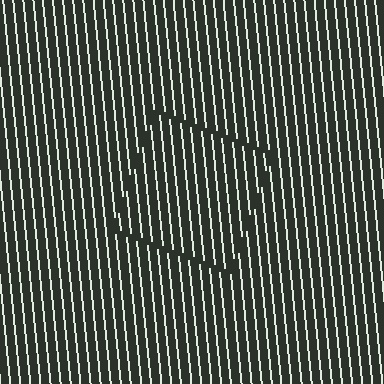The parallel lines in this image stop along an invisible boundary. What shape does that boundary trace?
An illusory square. The interior of the shape contains the same grating, shifted by half a period — the contour is defined by the phase discontinuity where line-ends from the inner and outer gratings abut.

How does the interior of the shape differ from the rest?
The interior of the shape contains the same grating, shifted by half a period — the contour is defined by the phase discontinuity where line-ends from the inner and outer gratings abut.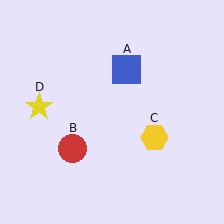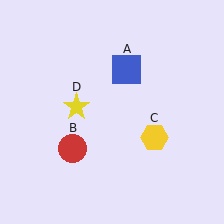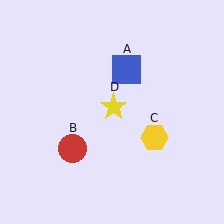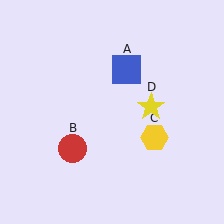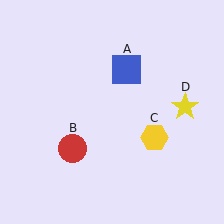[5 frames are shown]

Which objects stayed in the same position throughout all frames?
Blue square (object A) and red circle (object B) and yellow hexagon (object C) remained stationary.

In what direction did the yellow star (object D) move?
The yellow star (object D) moved right.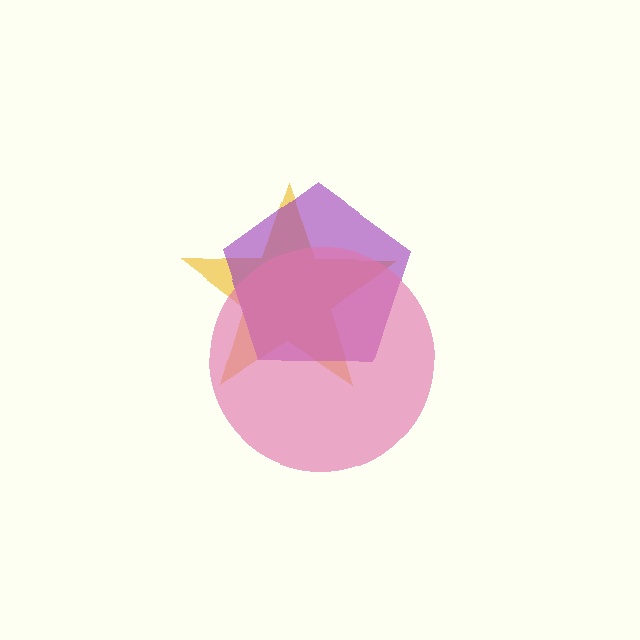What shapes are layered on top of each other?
The layered shapes are: a yellow star, a purple pentagon, a pink circle.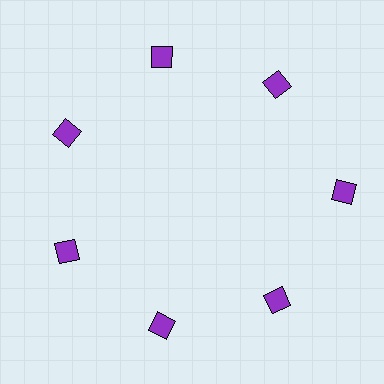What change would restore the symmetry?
The symmetry would be restored by moving it inward, back onto the ring so that all 7 squares sit at equal angles and equal distance from the center.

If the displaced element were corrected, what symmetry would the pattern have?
It would have 7-fold rotational symmetry — the pattern would map onto itself every 51 degrees.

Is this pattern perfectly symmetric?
No. The 7 purple squares are arranged in a ring, but one element near the 3 o'clock position is pushed outward from the center, breaking the 7-fold rotational symmetry.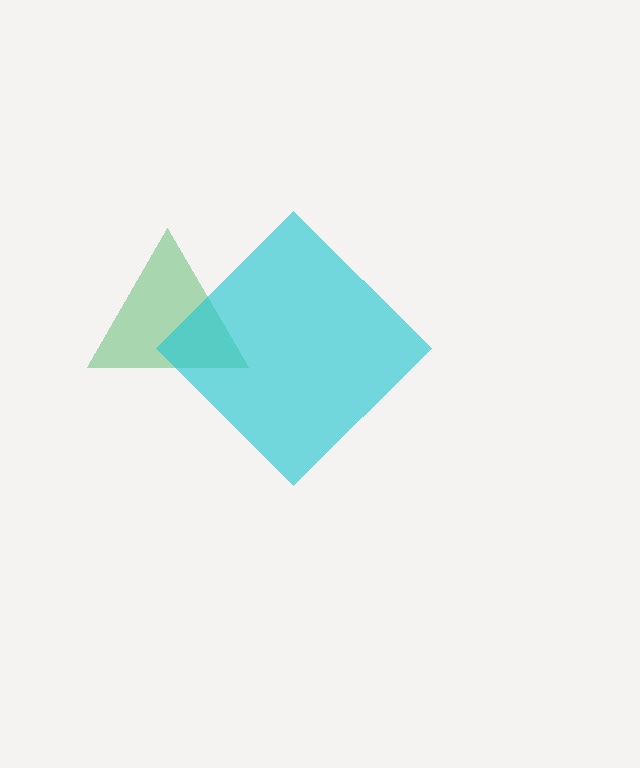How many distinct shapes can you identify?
There are 2 distinct shapes: a green triangle, a cyan diamond.